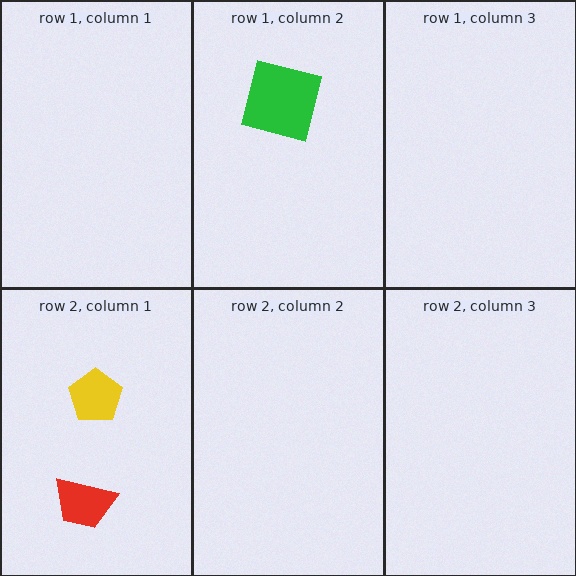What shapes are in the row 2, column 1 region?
The yellow pentagon, the red trapezoid.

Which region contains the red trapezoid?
The row 2, column 1 region.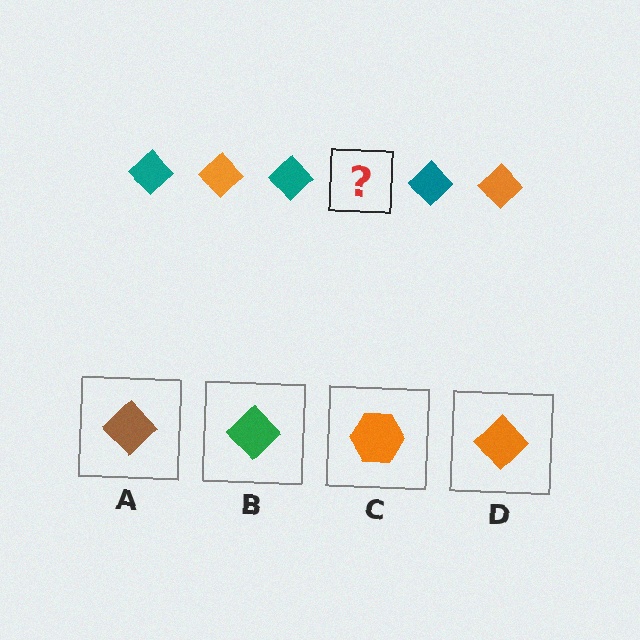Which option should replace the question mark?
Option D.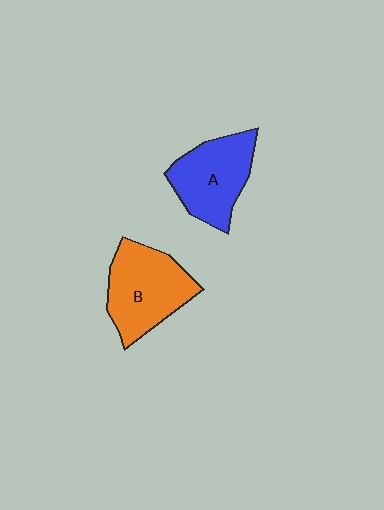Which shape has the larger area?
Shape B (orange).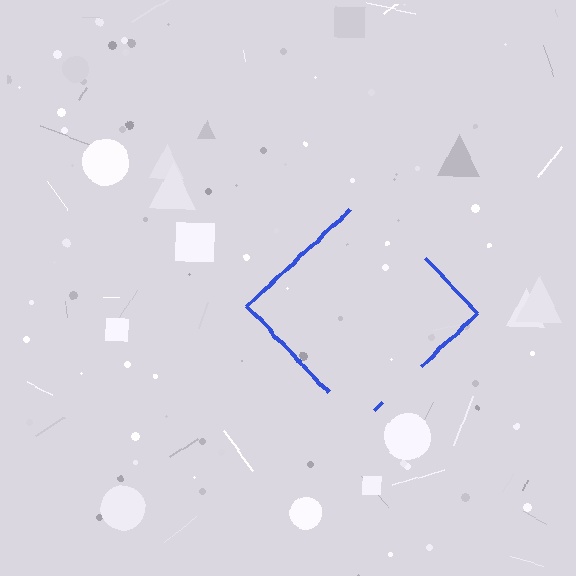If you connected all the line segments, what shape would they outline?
They would outline a diamond.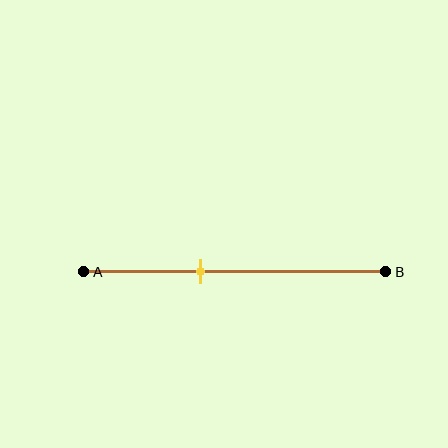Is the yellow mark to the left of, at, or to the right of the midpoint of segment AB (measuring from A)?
The yellow mark is to the left of the midpoint of segment AB.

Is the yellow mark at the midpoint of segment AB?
No, the mark is at about 40% from A, not at the 50% midpoint.